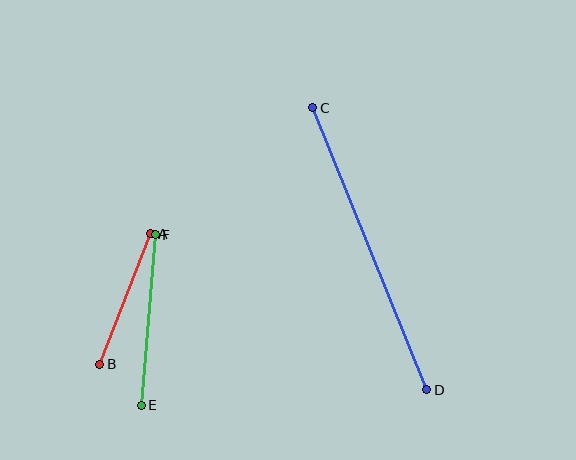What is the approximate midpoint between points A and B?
The midpoint is at approximately (125, 299) pixels.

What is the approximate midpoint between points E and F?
The midpoint is at approximately (148, 320) pixels.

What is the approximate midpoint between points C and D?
The midpoint is at approximately (370, 249) pixels.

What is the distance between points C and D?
The distance is approximately 304 pixels.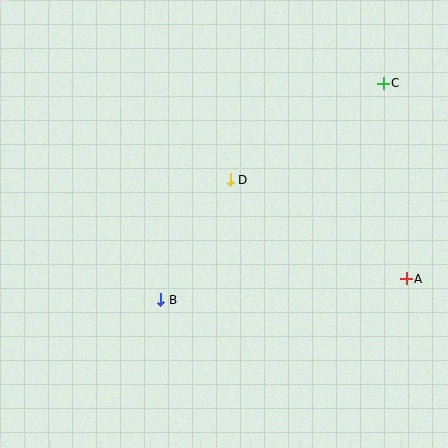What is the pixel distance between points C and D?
The distance between C and D is 181 pixels.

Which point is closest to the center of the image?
Point D at (230, 180) is closest to the center.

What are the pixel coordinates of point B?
Point B is at (161, 300).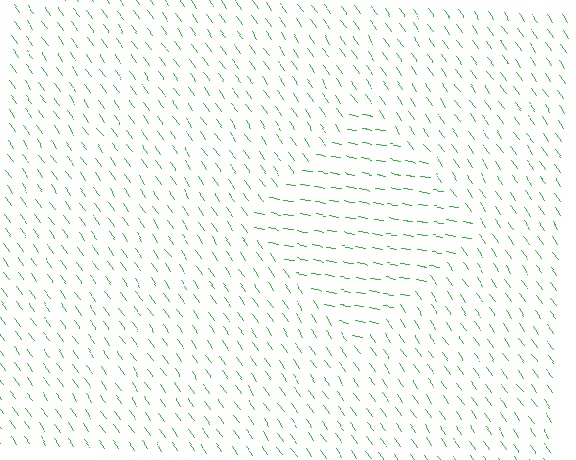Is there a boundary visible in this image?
Yes, there is a texture boundary formed by a change in line orientation.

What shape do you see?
I see a diamond.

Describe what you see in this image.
The image is filled with small green line segments. A diamond region in the image has lines oriented differently from the surrounding lines, creating a visible texture boundary.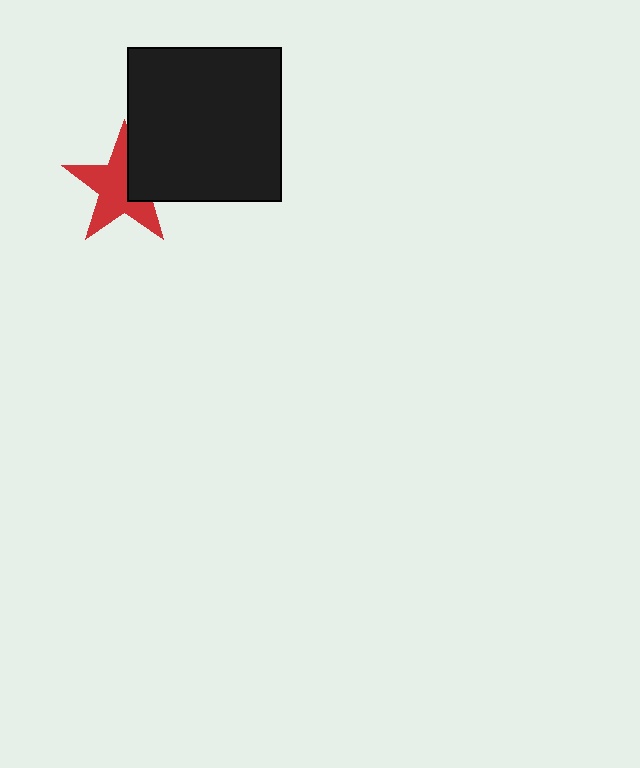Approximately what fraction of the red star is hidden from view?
Roughly 31% of the red star is hidden behind the black square.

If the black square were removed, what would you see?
You would see the complete red star.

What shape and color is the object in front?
The object in front is a black square.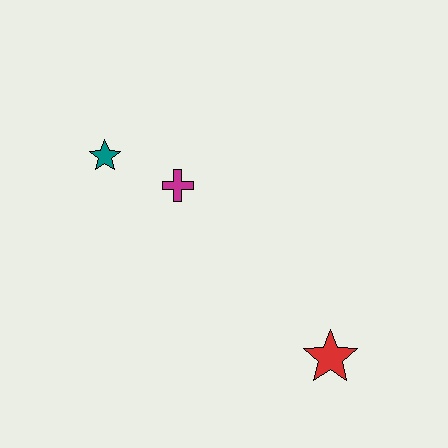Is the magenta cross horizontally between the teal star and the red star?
Yes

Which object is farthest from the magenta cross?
The red star is farthest from the magenta cross.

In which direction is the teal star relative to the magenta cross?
The teal star is to the left of the magenta cross.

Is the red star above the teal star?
No